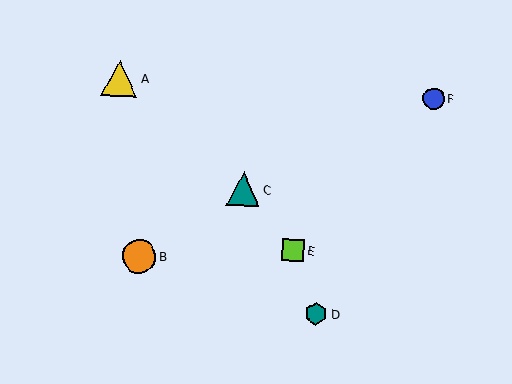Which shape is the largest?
The yellow triangle (labeled A) is the largest.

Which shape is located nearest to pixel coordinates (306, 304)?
The teal hexagon (labeled D) at (316, 314) is nearest to that location.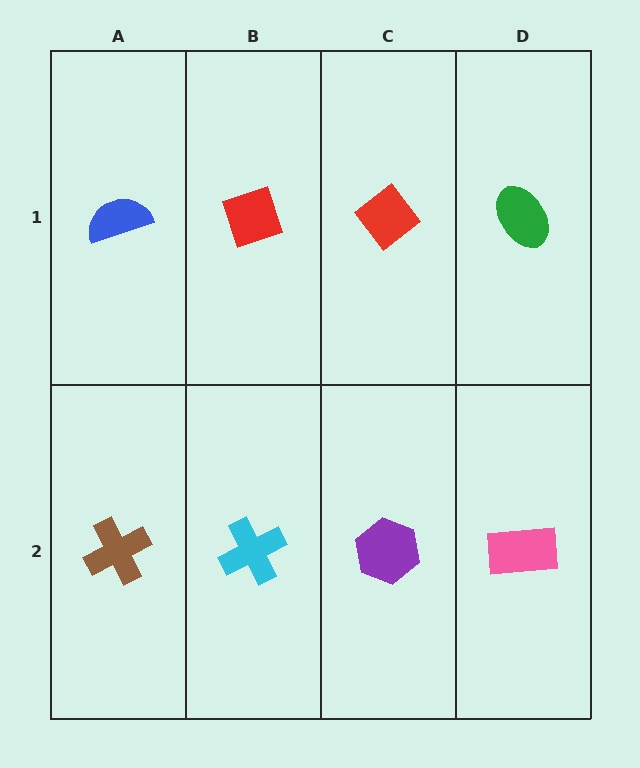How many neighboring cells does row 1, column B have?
3.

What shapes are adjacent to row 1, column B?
A cyan cross (row 2, column B), a blue semicircle (row 1, column A), a red diamond (row 1, column C).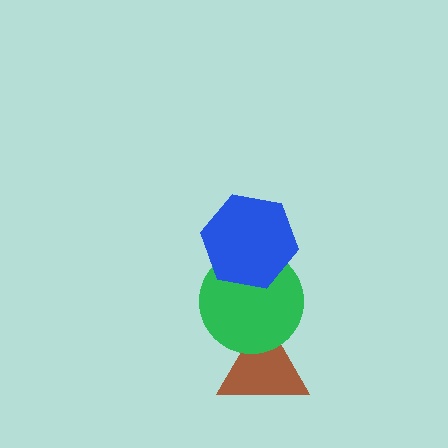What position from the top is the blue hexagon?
The blue hexagon is 1st from the top.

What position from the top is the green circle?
The green circle is 2nd from the top.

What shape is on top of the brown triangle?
The green circle is on top of the brown triangle.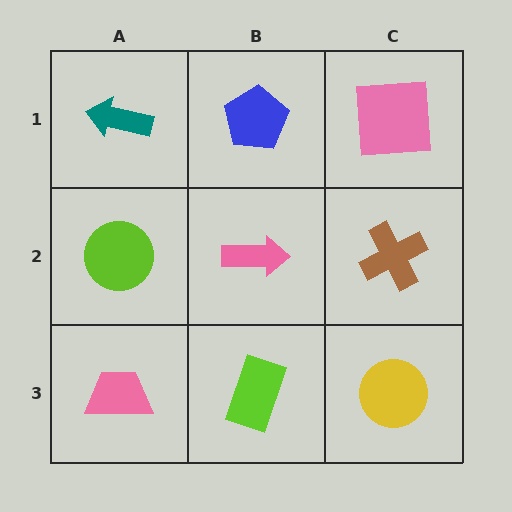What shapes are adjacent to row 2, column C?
A pink square (row 1, column C), a yellow circle (row 3, column C), a pink arrow (row 2, column B).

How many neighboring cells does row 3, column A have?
2.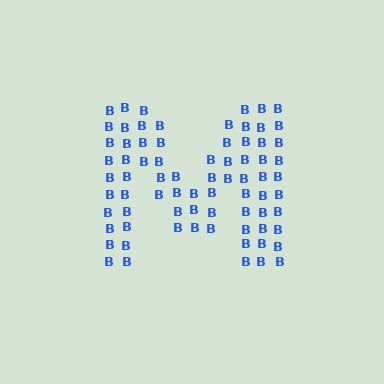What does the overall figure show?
The overall figure shows the letter M.